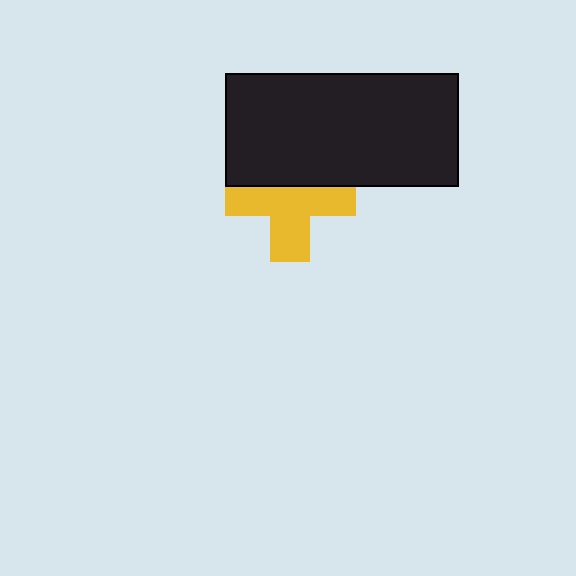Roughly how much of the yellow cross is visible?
About half of it is visible (roughly 62%).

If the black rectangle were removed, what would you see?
You would see the complete yellow cross.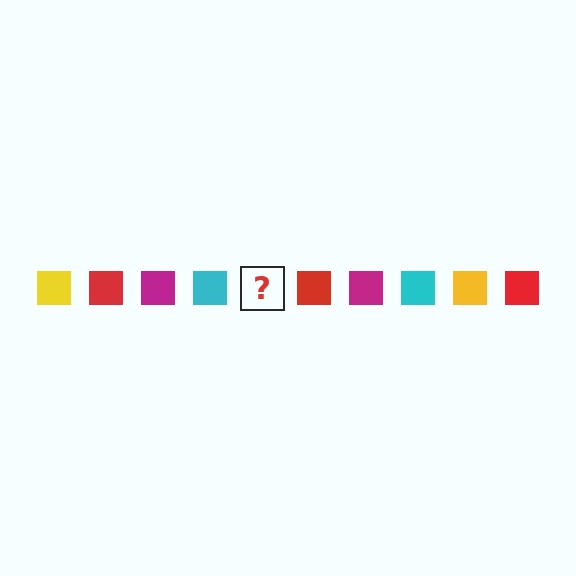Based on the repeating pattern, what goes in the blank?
The blank should be a yellow square.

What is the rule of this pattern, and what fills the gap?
The rule is that the pattern cycles through yellow, red, magenta, cyan squares. The gap should be filled with a yellow square.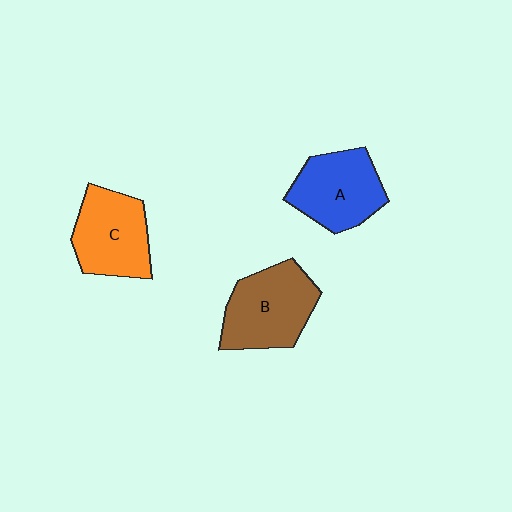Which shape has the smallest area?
Shape C (orange).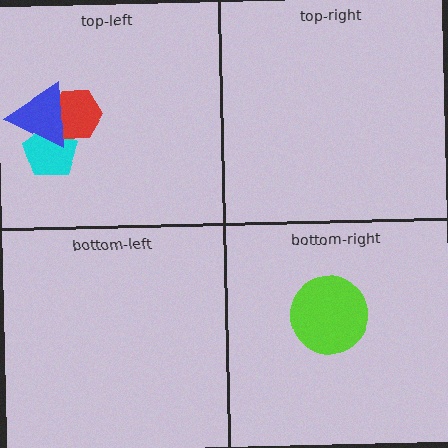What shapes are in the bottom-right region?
The lime circle.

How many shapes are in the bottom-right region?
1.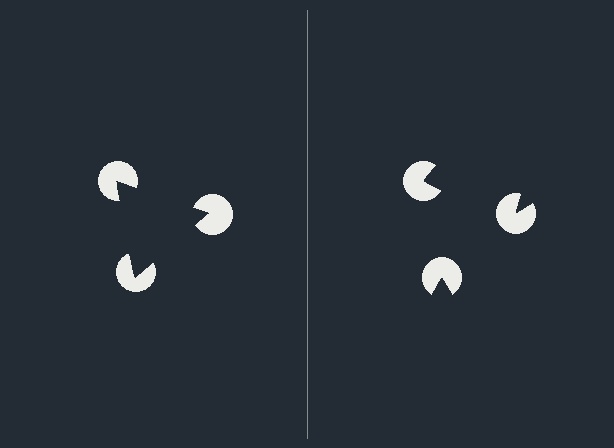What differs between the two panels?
The pac-man discs are positioned identically on both sides; only the wedge orientations differ. On the left they align to a triangle; on the right they are misaligned.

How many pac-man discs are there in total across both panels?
6 — 3 on each side.